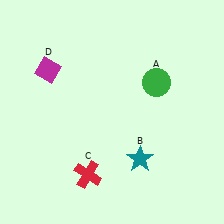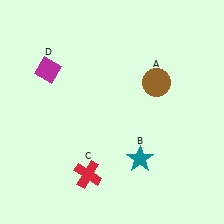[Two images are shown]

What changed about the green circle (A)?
In Image 1, A is green. In Image 2, it changed to brown.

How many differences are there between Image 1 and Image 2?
There is 1 difference between the two images.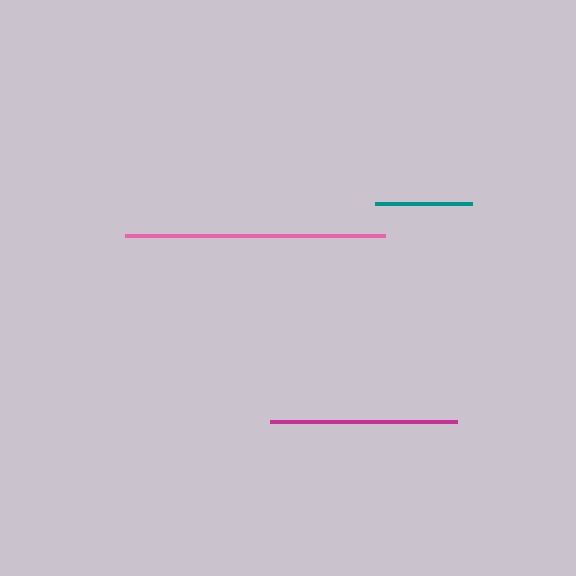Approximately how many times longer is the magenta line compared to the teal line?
The magenta line is approximately 1.9 times the length of the teal line.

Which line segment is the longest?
The pink line is the longest at approximately 260 pixels.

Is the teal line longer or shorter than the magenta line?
The magenta line is longer than the teal line.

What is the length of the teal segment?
The teal segment is approximately 97 pixels long.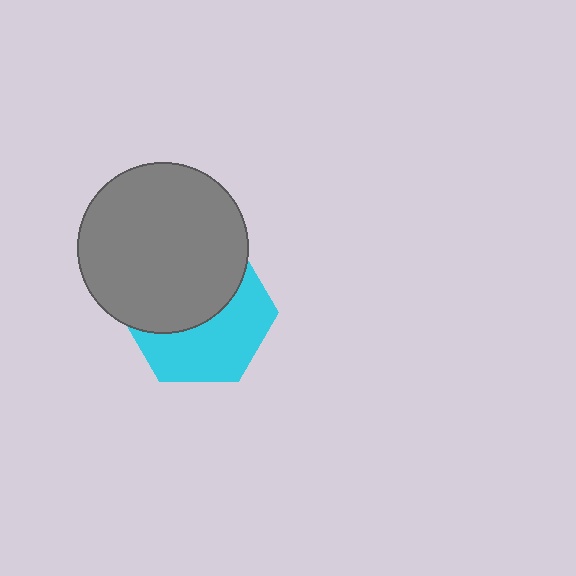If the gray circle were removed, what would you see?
You would see the complete cyan hexagon.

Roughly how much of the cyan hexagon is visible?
About half of it is visible (roughly 49%).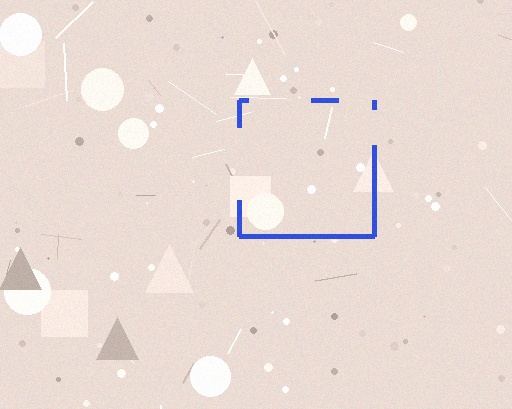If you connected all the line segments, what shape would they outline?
They would outline a square.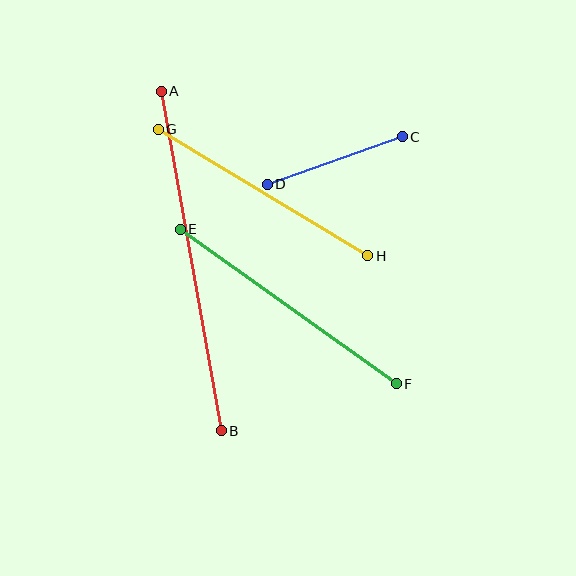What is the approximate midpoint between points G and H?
The midpoint is at approximately (263, 193) pixels.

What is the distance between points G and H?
The distance is approximately 245 pixels.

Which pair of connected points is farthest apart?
Points A and B are farthest apart.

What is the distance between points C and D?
The distance is approximately 143 pixels.